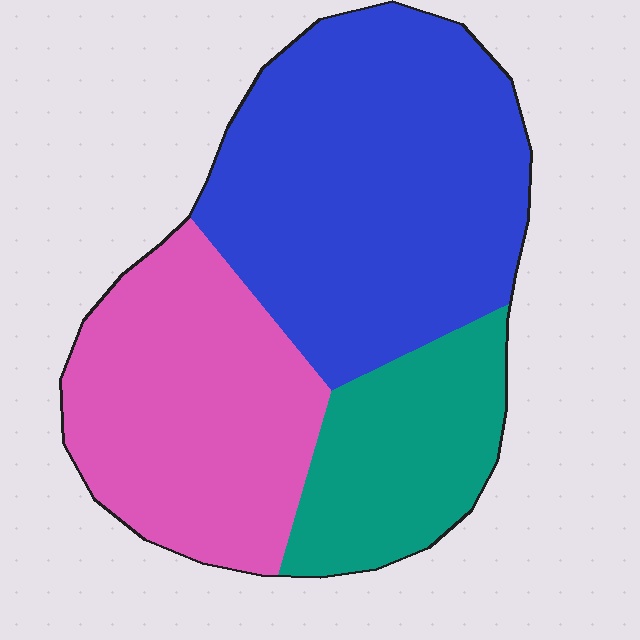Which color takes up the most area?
Blue, at roughly 45%.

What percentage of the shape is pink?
Pink takes up about one third (1/3) of the shape.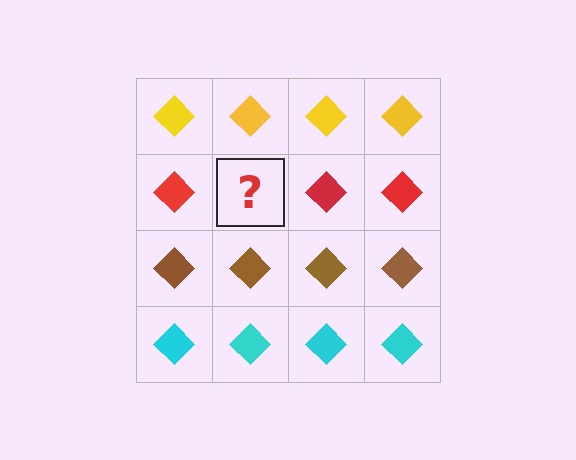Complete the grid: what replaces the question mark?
The question mark should be replaced with a red diamond.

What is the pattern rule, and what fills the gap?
The rule is that each row has a consistent color. The gap should be filled with a red diamond.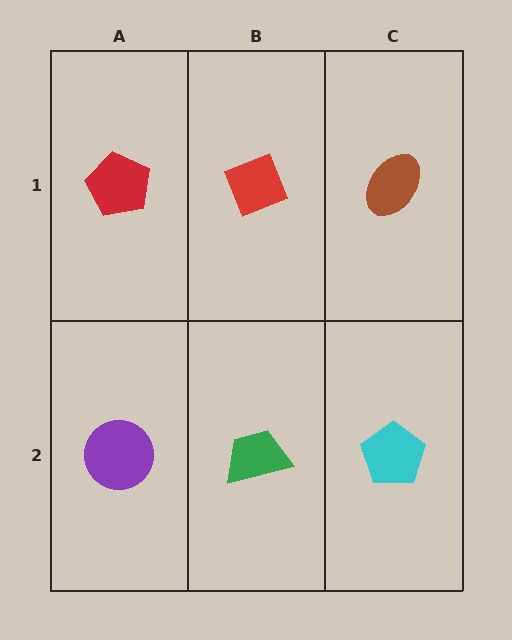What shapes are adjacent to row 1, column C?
A cyan pentagon (row 2, column C), a red diamond (row 1, column B).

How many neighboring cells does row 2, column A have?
2.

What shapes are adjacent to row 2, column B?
A red diamond (row 1, column B), a purple circle (row 2, column A), a cyan pentagon (row 2, column C).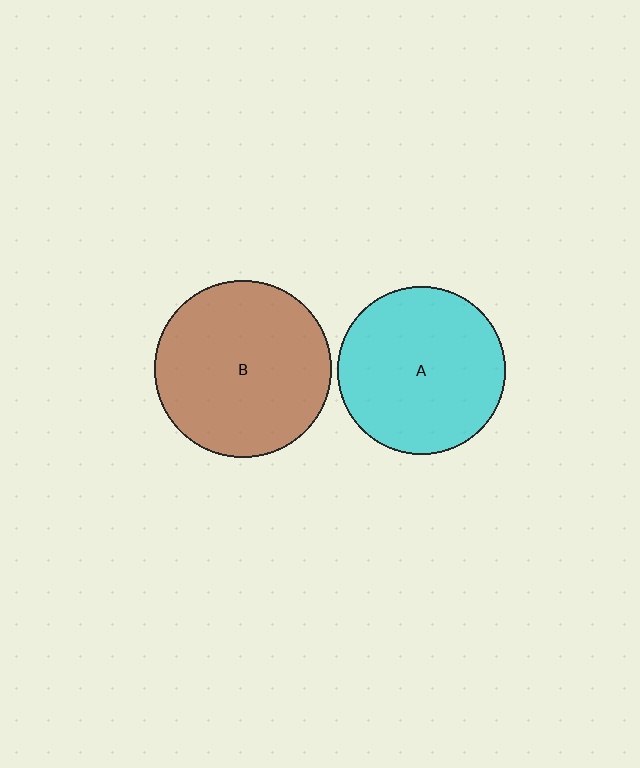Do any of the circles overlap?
No, none of the circles overlap.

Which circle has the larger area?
Circle B (brown).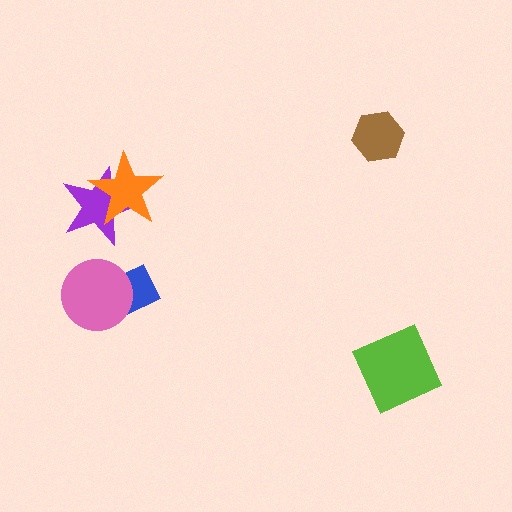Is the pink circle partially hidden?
No, no other shape covers it.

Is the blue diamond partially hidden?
Yes, it is partially covered by another shape.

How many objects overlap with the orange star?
1 object overlaps with the orange star.